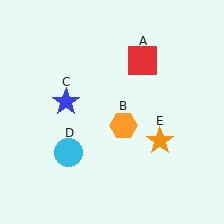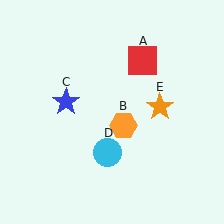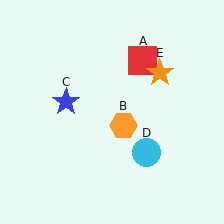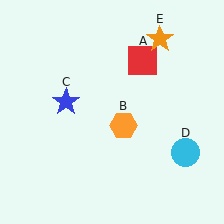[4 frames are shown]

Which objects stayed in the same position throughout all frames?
Red square (object A) and orange hexagon (object B) and blue star (object C) remained stationary.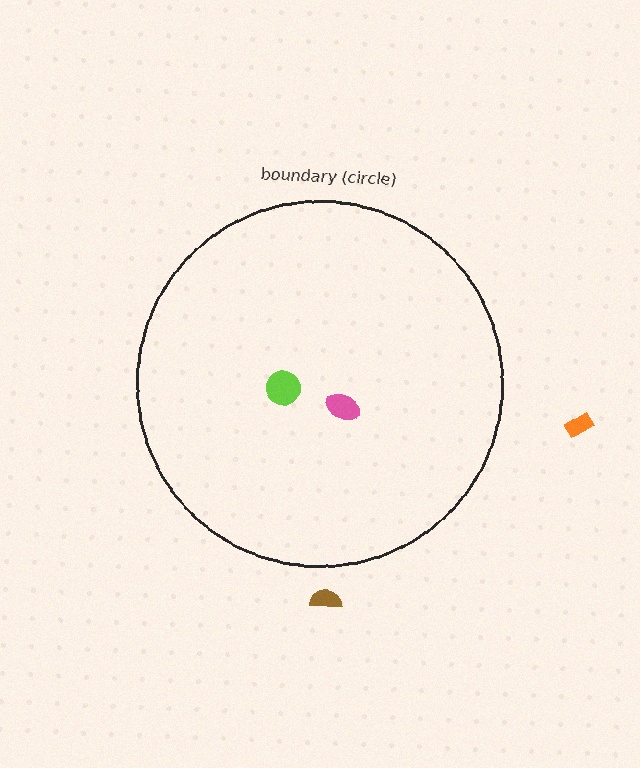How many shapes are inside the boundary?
2 inside, 2 outside.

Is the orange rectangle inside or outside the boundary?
Outside.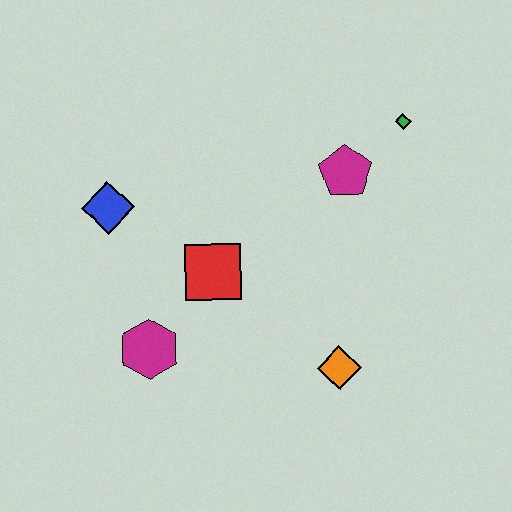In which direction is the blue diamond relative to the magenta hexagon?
The blue diamond is above the magenta hexagon.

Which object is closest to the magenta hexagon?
The red square is closest to the magenta hexagon.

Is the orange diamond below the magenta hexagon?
Yes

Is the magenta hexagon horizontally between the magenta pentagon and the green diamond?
No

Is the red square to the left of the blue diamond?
No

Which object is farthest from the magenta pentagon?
The magenta hexagon is farthest from the magenta pentagon.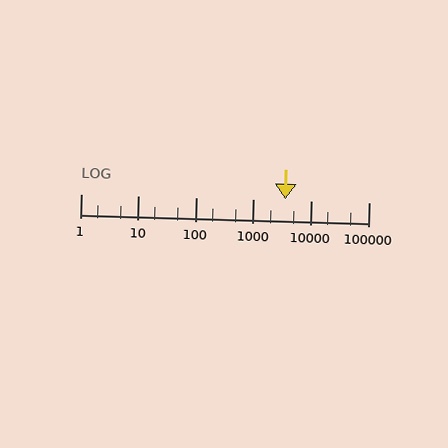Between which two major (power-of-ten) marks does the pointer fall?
The pointer is between 1000 and 10000.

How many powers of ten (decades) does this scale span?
The scale spans 5 decades, from 1 to 100000.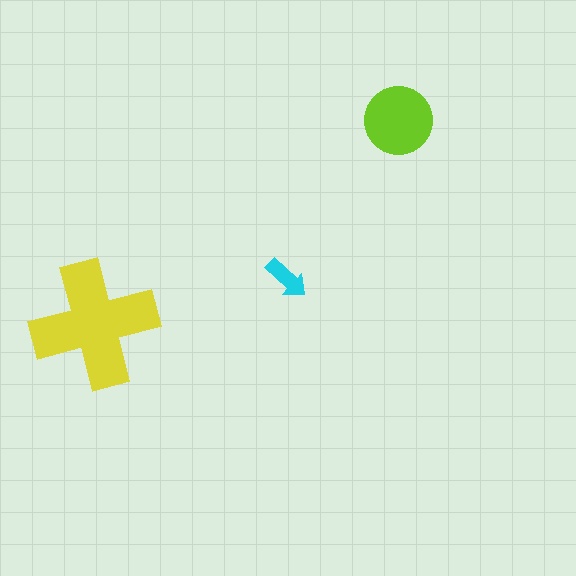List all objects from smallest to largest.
The cyan arrow, the lime circle, the yellow cross.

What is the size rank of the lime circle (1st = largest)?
2nd.